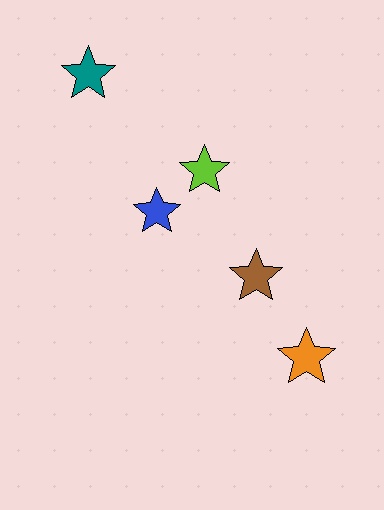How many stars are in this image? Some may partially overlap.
There are 5 stars.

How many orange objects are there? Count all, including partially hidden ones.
There is 1 orange object.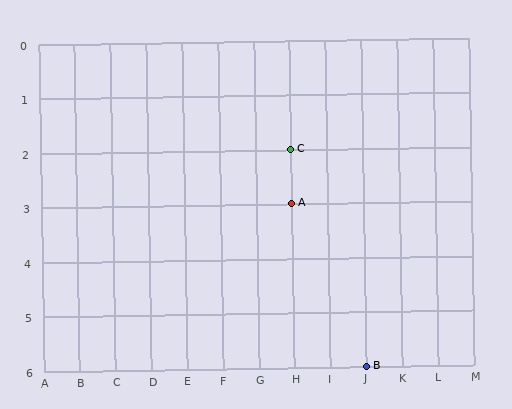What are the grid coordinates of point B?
Point B is at grid coordinates (J, 6).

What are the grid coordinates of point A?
Point A is at grid coordinates (H, 3).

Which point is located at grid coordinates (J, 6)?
Point B is at (J, 6).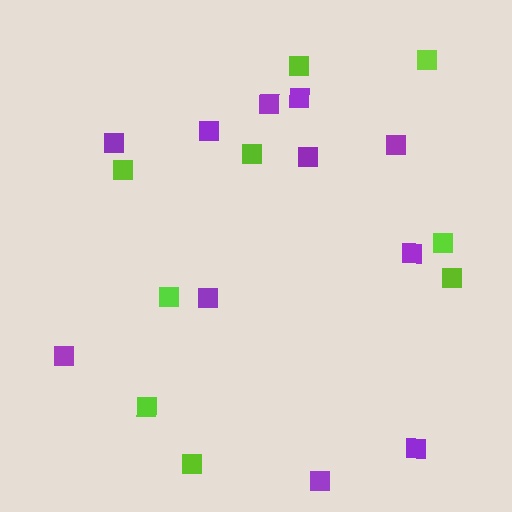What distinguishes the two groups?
There are 2 groups: one group of purple squares (11) and one group of lime squares (9).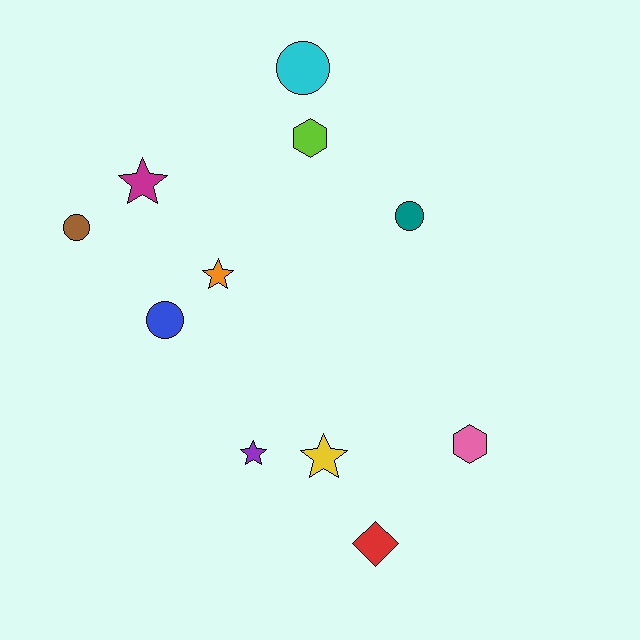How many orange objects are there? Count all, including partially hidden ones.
There is 1 orange object.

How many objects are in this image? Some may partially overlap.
There are 11 objects.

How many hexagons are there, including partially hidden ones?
There are 2 hexagons.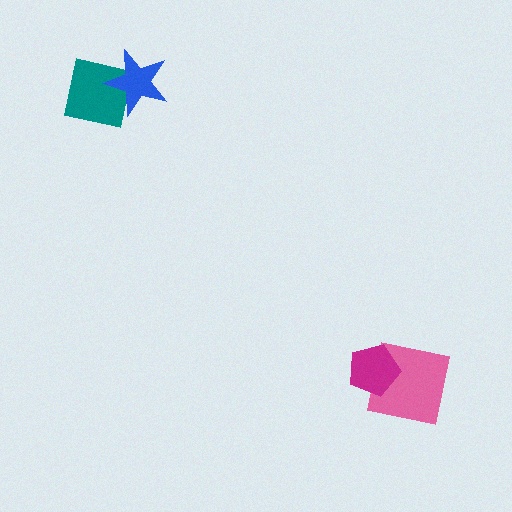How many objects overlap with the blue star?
1 object overlaps with the blue star.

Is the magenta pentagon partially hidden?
No, no other shape covers it.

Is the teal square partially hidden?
Yes, it is partially covered by another shape.